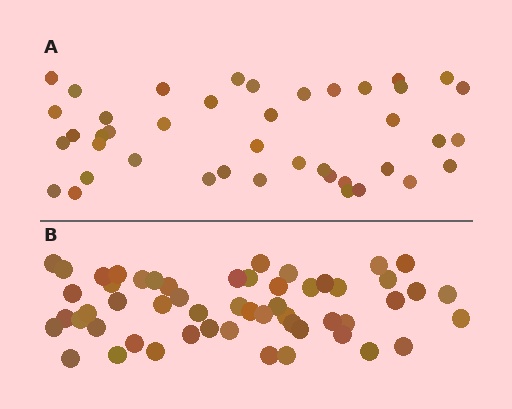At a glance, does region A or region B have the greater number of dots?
Region B (the bottom region) has more dots.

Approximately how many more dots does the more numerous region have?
Region B has roughly 12 or so more dots than region A.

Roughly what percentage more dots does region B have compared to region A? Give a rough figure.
About 30% more.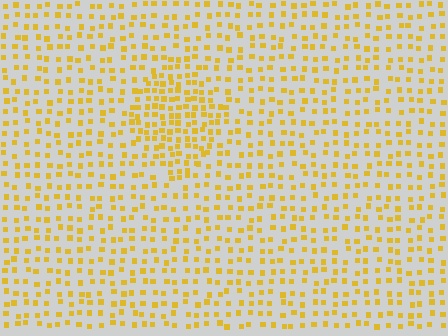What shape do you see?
I see a diamond.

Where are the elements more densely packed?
The elements are more densely packed inside the diamond boundary.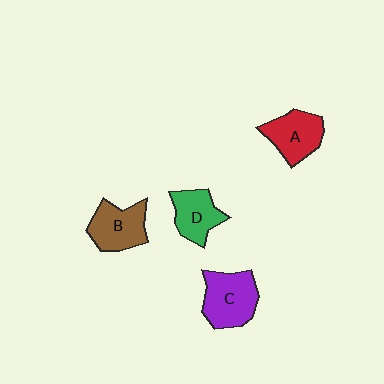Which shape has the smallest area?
Shape D (green).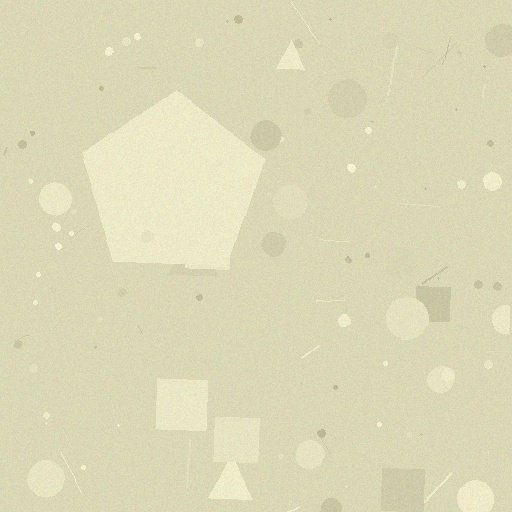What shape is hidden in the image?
A pentagon is hidden in the image.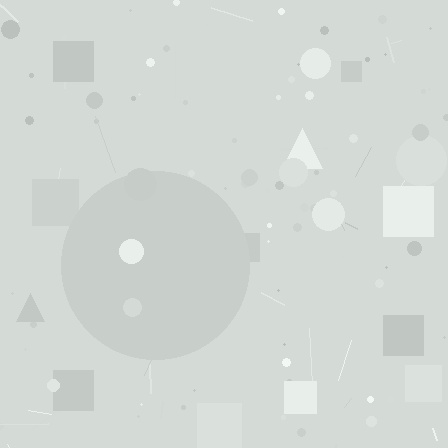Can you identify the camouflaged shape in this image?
The camouflaged shape is a circle.